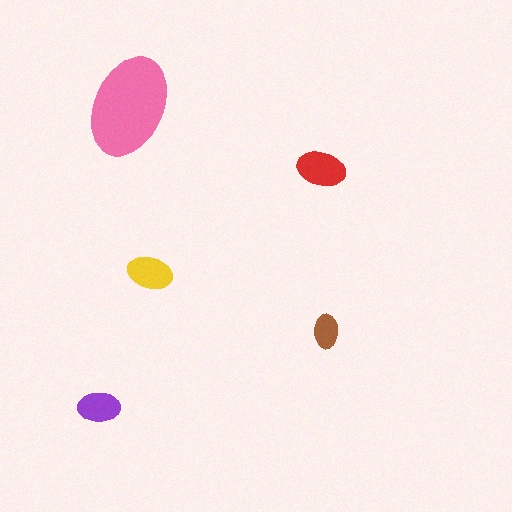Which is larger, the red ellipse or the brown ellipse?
The red one.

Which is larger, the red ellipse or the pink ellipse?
The pink one.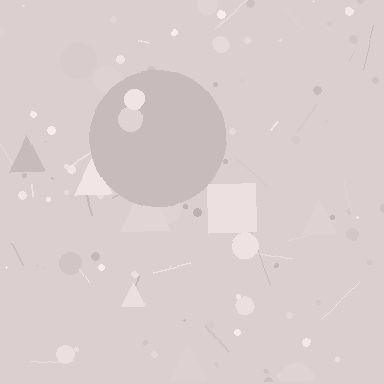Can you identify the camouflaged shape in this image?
The camouflaged shape is a circle.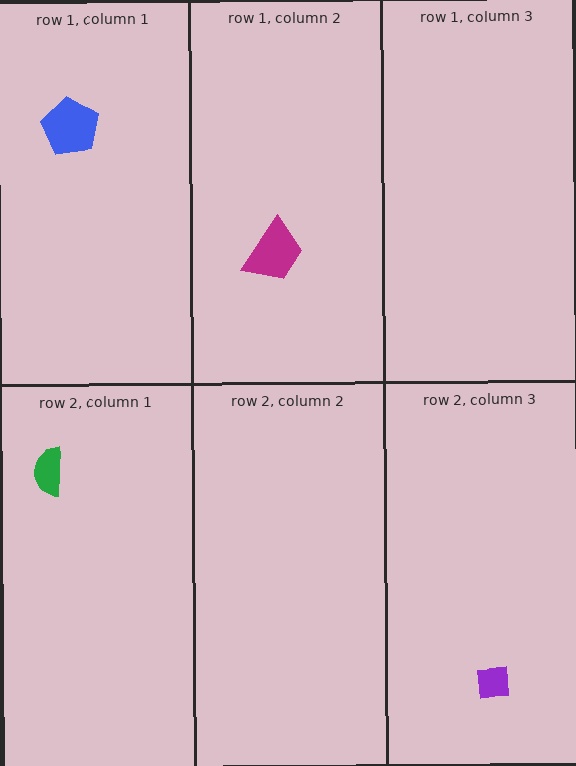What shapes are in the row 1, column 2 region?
The magenta trapezoid.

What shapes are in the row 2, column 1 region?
The green semicircle.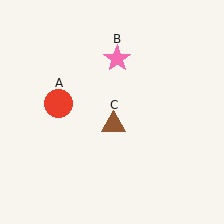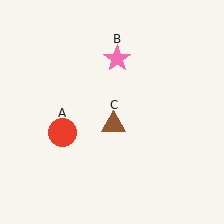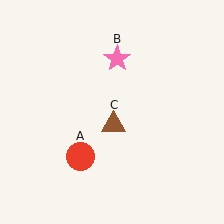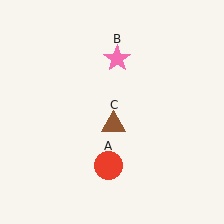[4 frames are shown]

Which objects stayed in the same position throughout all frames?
Pink star (object B) and brown triangle (object C) remained stationary.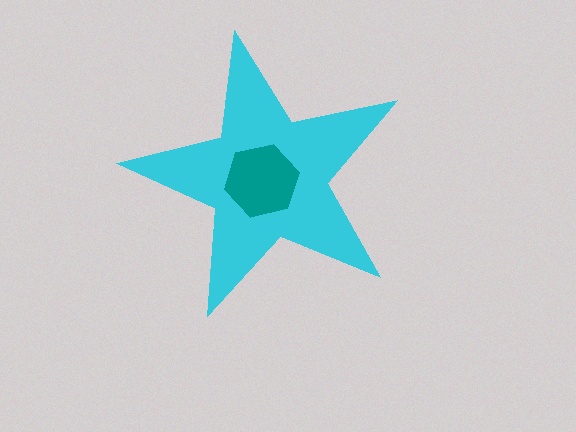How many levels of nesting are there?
2.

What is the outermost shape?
The cyan star.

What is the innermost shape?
The teal hexagon.